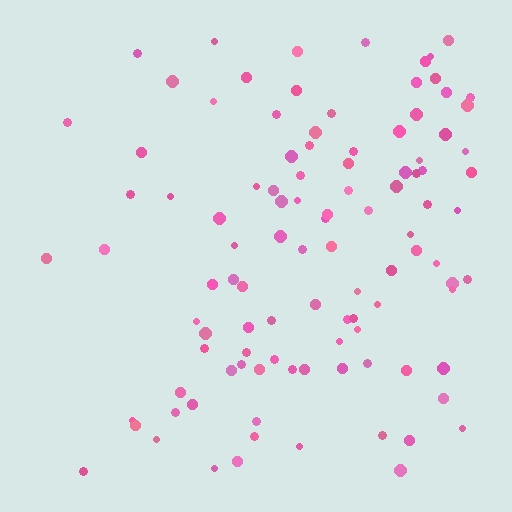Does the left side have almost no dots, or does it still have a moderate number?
Still a moderate number, just noticeably fewer than the right.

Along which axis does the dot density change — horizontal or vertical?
Horizontal.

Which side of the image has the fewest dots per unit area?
The left.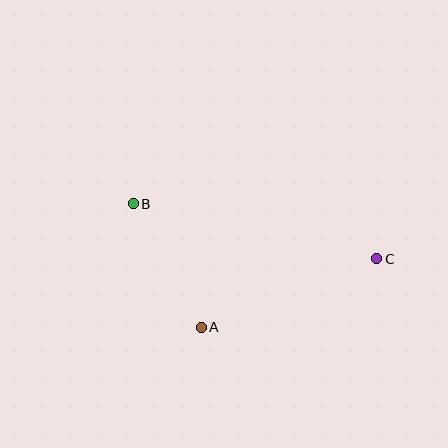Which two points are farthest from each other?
Points B and C are farthest from each other.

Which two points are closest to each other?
Points A and B are closest to each other.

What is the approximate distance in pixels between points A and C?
The distance between A and C is approximately 188 pixels.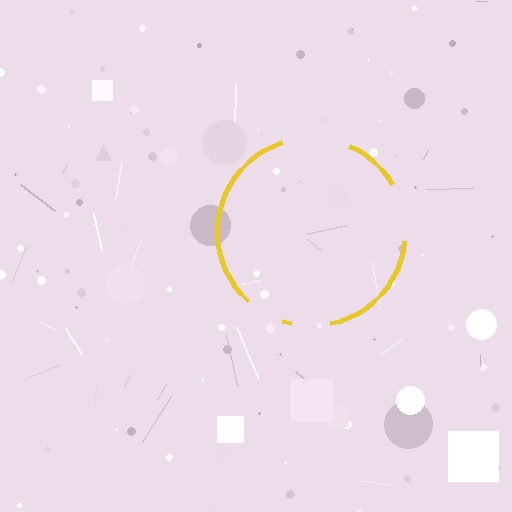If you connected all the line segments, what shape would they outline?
They would outline a circle.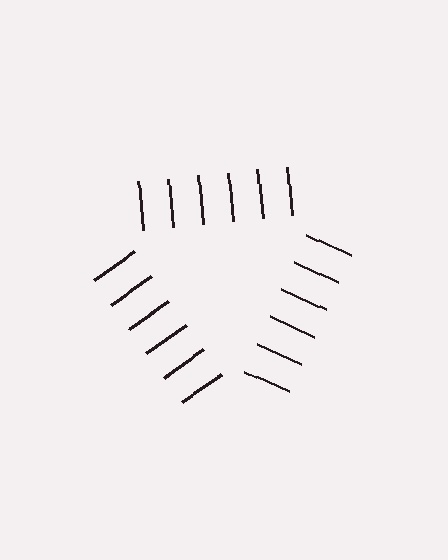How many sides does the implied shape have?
3 sides — the line-ends trace a triangle.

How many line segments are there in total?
18 — 6 along each of the 3 edges.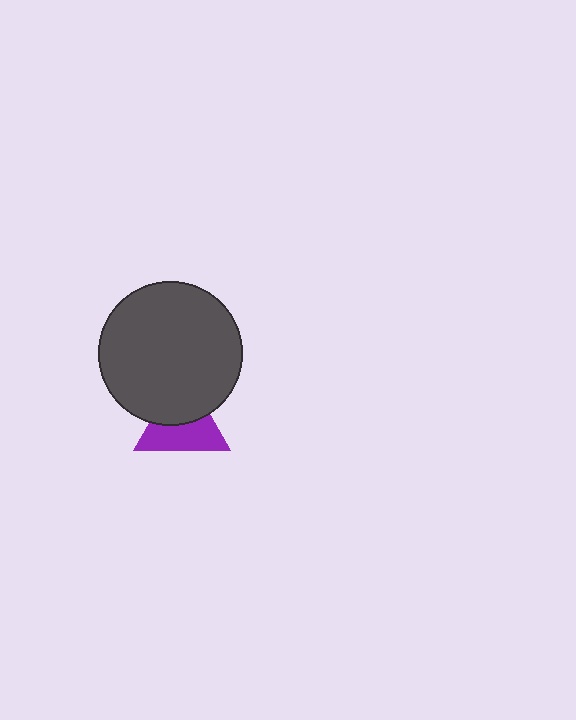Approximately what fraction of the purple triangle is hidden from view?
Roughly 44% of the purple triangle is hidden behind the dark gray circle.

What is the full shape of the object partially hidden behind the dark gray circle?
The partially hidden object is a purple triangle.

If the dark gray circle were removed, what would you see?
You would see the complete purple triangle.